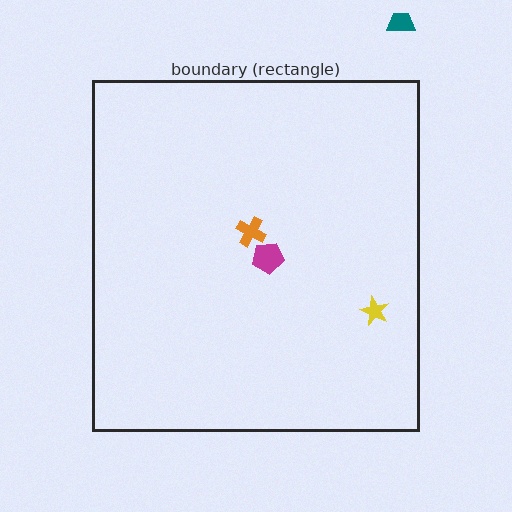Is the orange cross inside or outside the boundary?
Inside.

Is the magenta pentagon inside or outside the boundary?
Inside.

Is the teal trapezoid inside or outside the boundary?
Outside.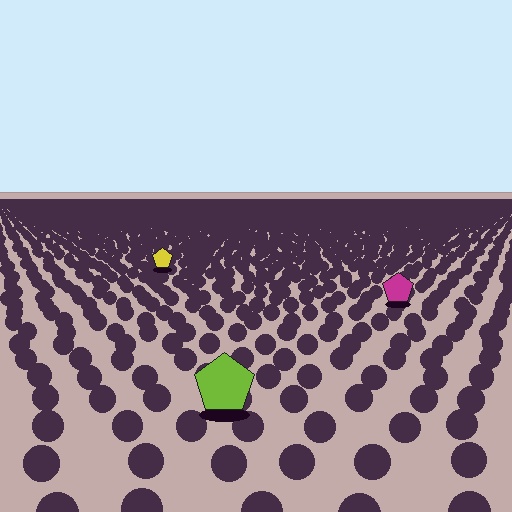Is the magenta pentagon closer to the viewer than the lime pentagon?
No. The lime pentagon is closer — you can tell from the texture gradient: the ground texture is coarser near it.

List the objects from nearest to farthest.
From nearest to farthest: the lime pentagon, the magenta pentagon, the yellow pentagon.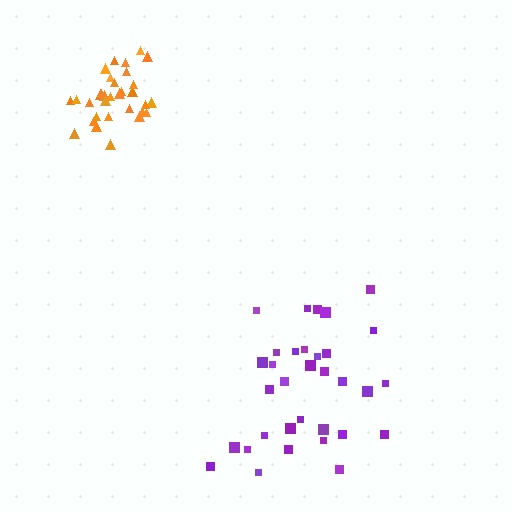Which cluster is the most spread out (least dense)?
Purple.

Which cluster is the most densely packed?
Orange.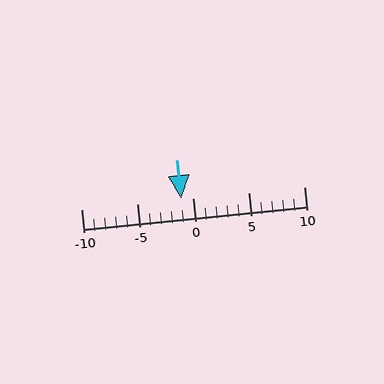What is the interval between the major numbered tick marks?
The major tick marks are spaced 5 units apart.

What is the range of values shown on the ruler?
The ruler shows values from -10 to 10.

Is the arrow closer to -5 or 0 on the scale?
The arrow is closer to 0.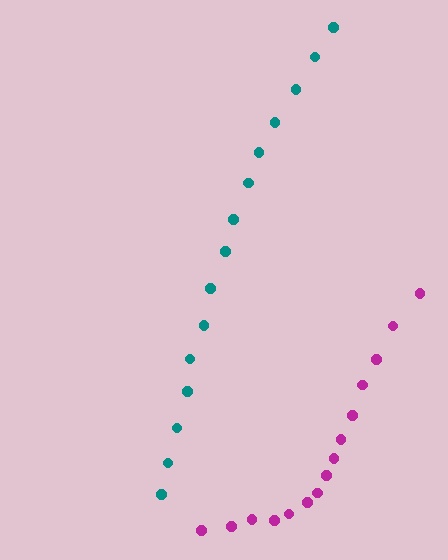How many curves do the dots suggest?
There are 2 distinct paths.